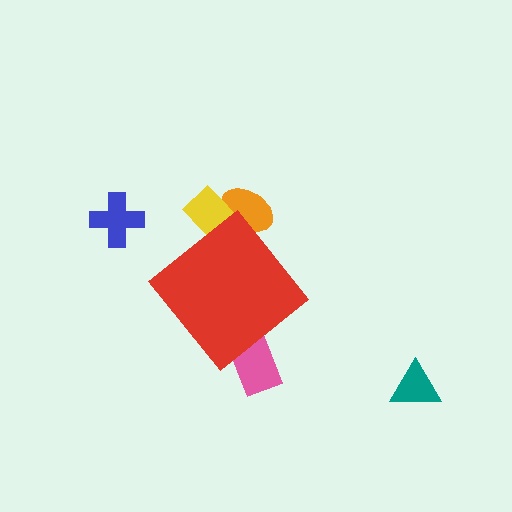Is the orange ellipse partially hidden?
Yes, the orange ellipse is partially hidden behind the red diamond.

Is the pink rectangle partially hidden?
Yes, the pink rectangle is partially hidden behind the red diamond.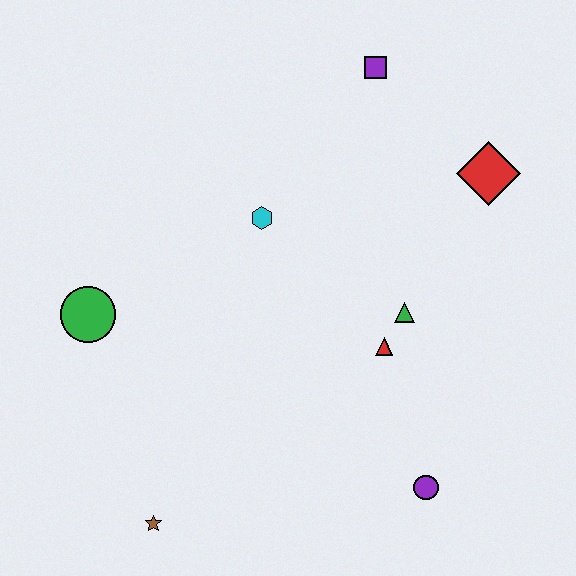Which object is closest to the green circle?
The cyan hexagon is closest to the green circle.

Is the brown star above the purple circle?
No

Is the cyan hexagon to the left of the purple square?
Yes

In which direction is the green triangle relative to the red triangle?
The green triangle is above the red triangle.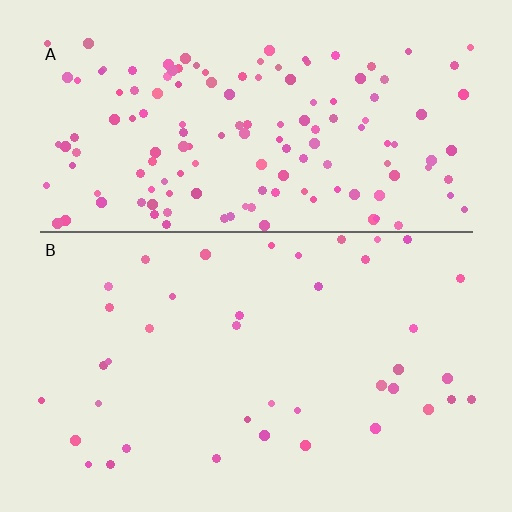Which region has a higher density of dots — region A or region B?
A (the top).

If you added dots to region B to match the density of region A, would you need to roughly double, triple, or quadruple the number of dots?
Approximately quadruple.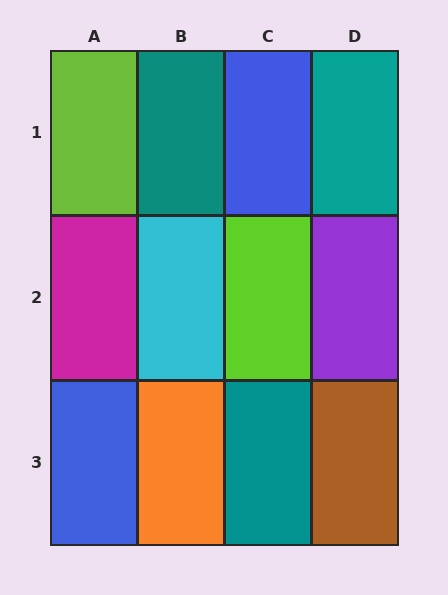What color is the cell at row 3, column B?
Orange.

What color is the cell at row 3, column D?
Brown.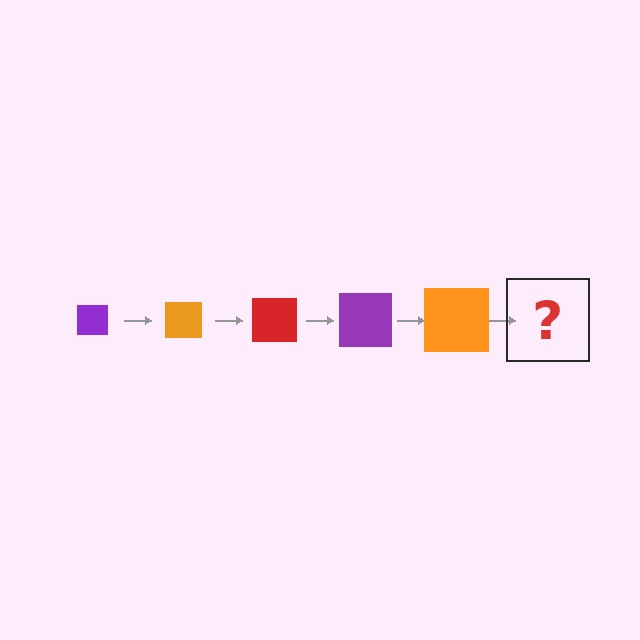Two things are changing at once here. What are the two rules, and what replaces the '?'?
The two rules are that the square grows larger each step and the color cycles through purple, orange, and red. The '?' should be a red square, larger than the previous one.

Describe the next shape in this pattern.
It should be a red square, larger than the previous one.